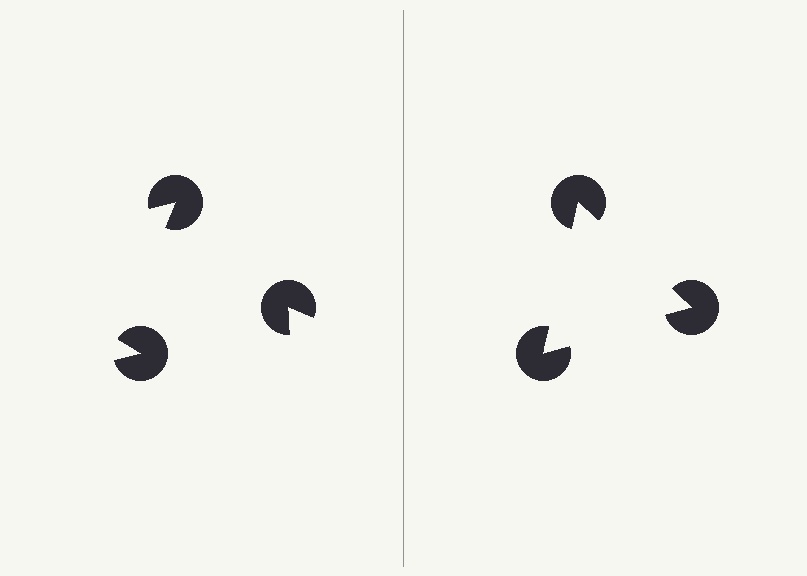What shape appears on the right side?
An illusory triangle.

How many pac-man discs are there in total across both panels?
6 — 3 on each side.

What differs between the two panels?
The pac-man discs are positioned identically on both sides; only the wedge orientations differ. On the right they align to a triangle; on the left they are misaligned.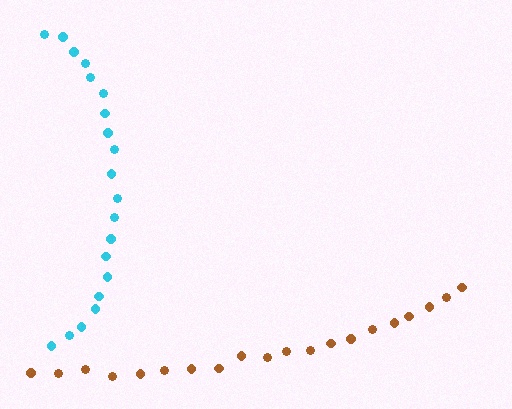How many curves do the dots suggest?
There are 2 distinct paths.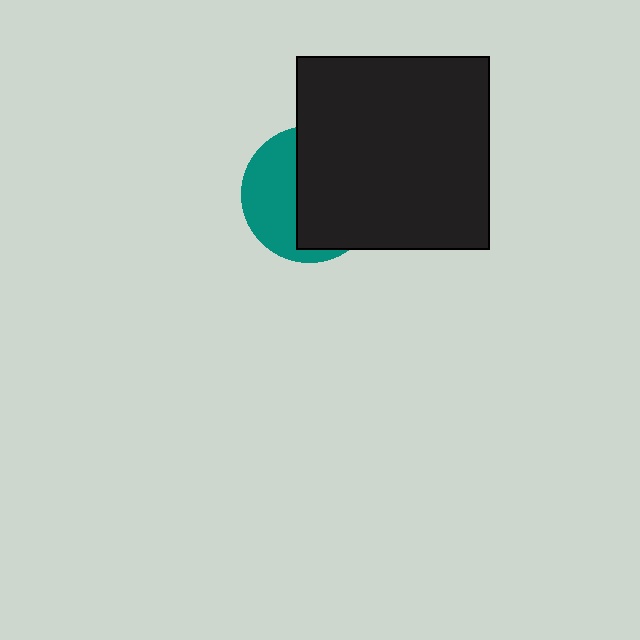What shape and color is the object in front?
The object in front is a black square.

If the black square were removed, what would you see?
You would see the complete teal circle.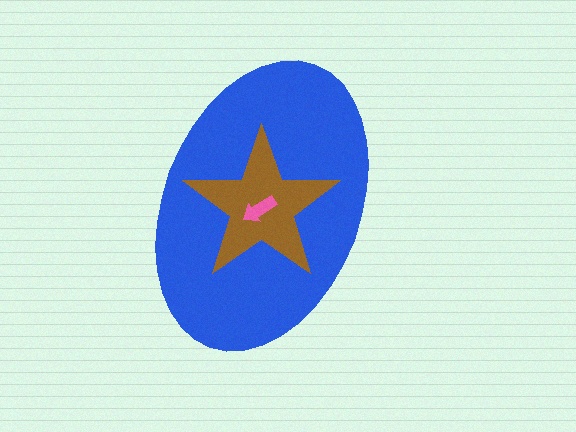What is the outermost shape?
The blue ellipse.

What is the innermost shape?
The pink arrow.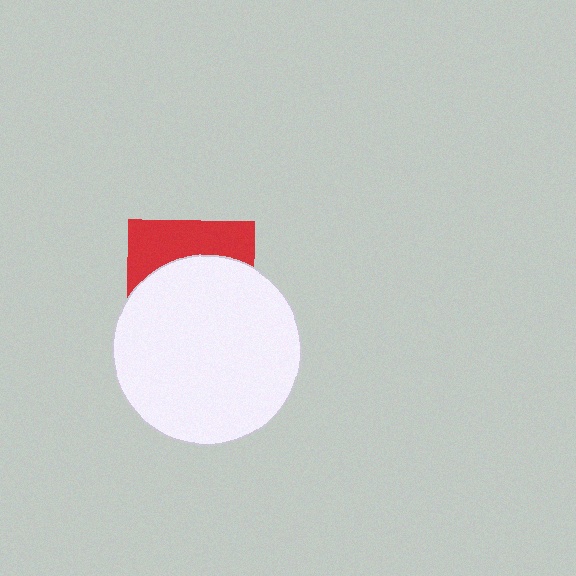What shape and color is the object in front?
The object in front is a white circle.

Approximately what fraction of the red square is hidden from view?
Roughly 65% of the red square is hidden behind the white circle.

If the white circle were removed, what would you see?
You would see the complete red square.